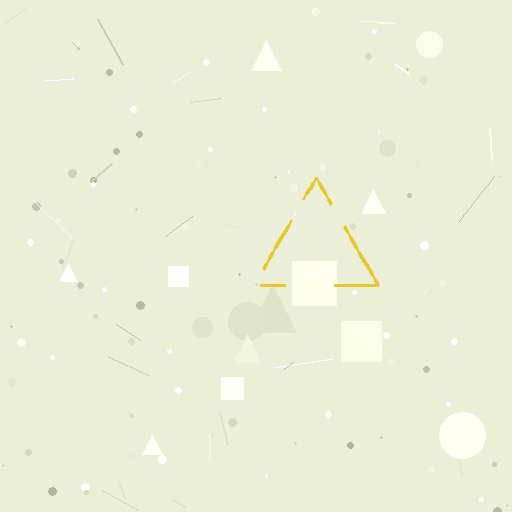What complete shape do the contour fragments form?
The contour fragments form a triangle.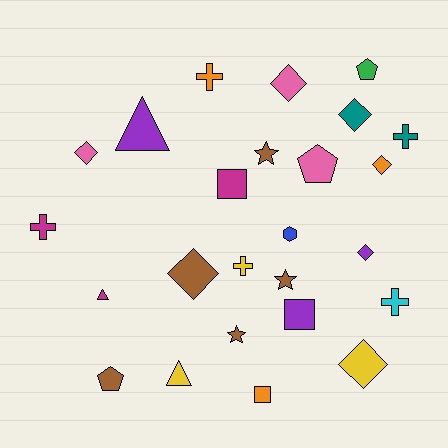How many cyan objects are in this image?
There is 1 cyan object.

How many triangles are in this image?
There are 3 triangles.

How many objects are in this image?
There are 25 objects.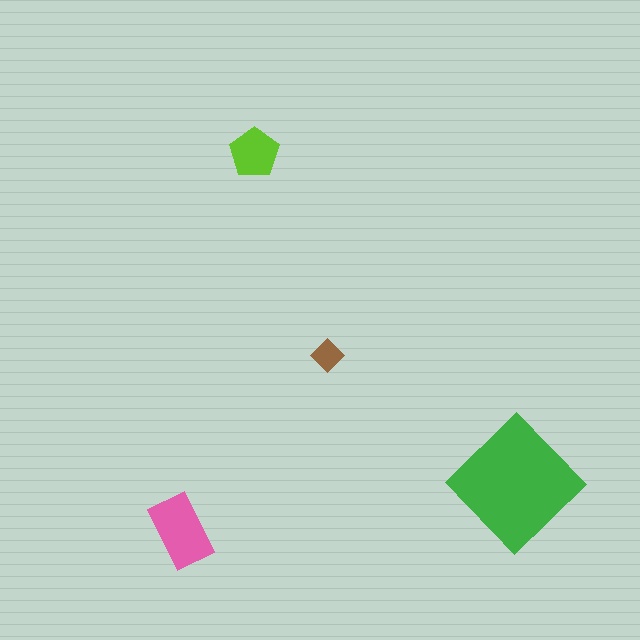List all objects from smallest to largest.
The brown diamond, the lime pentagon, the pink rectangle, the green diamond.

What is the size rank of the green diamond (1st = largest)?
1st.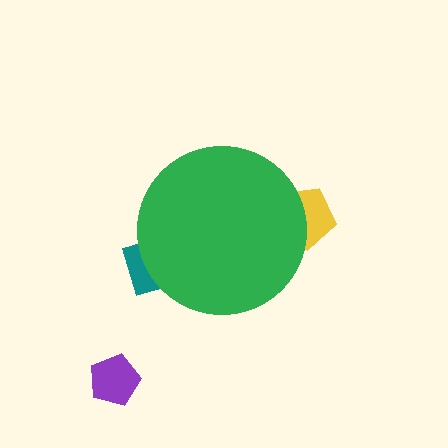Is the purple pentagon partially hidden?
No, the purple pentagon is fully visible.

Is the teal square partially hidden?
Yes, the teal square is partially hidden behind the green circle.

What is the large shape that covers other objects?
A green circle.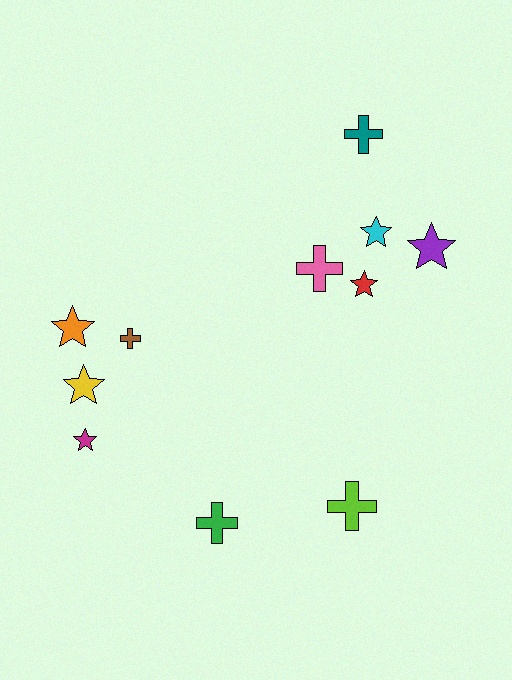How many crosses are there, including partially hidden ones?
There are 5 crosses.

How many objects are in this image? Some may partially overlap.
There are 11 objects.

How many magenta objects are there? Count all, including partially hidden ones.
There is 1 magenta object.